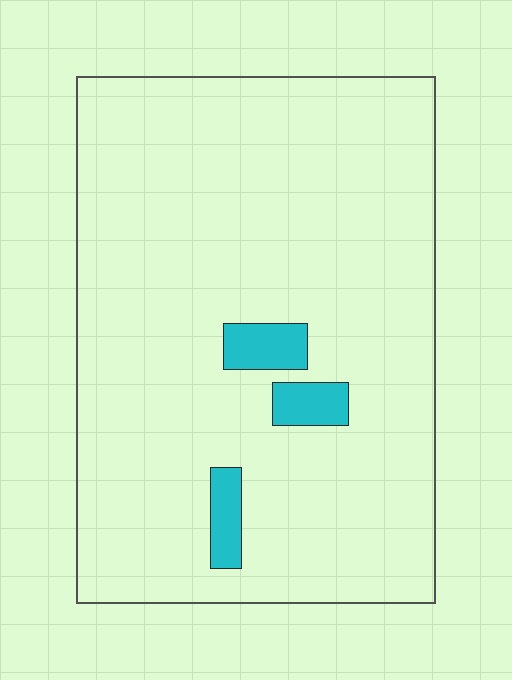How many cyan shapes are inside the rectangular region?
3.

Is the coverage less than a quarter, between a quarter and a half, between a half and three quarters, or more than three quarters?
Less than a quarter.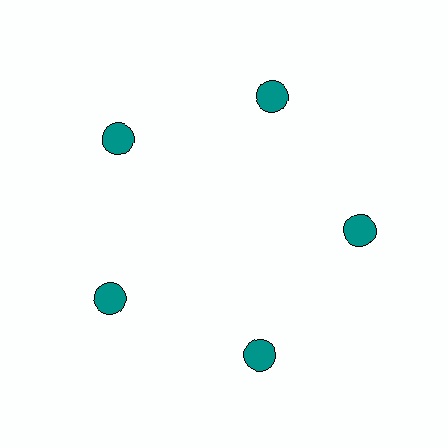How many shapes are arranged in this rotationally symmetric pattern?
There are 5 shapes, arranged in 5 groups of 1.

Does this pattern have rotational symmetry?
Yes, this pattern has 5-fold rotational symmetry. It looks the same after rotating 72 degrees around the center.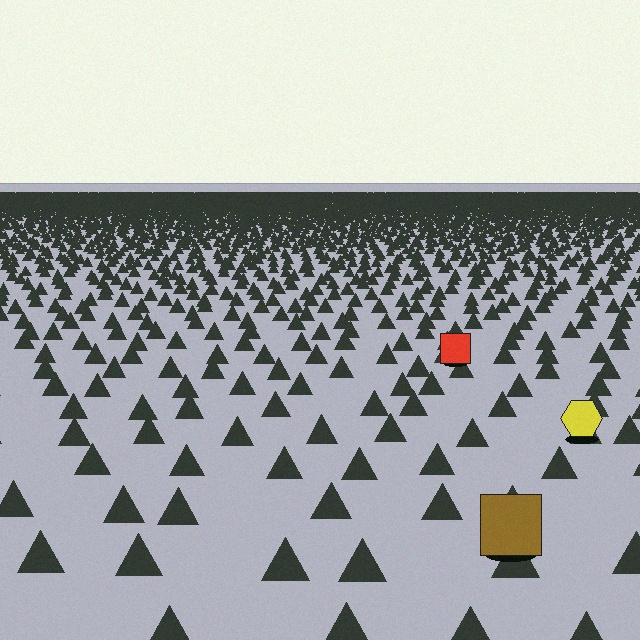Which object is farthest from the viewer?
The red square is farthest from the viewer. It appears smaller and the ground texture around it is denser.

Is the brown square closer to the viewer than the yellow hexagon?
Yes. The brown square is closer — you can tell from the texture gradient: the ground texture is coarser near it.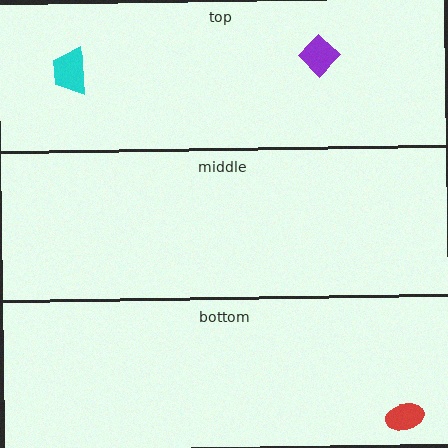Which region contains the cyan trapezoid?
The top region.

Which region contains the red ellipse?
The bottom region.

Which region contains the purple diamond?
The top region.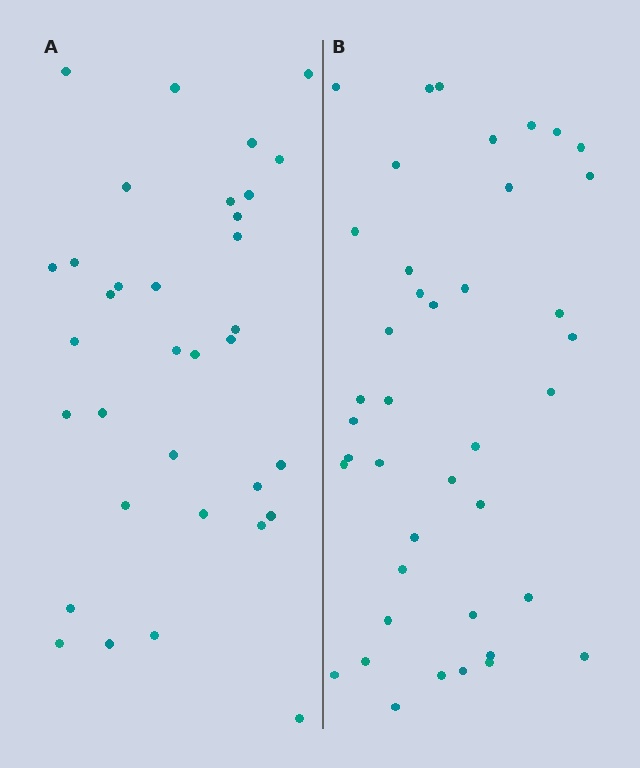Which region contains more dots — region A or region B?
Region B (the right region) has more dots.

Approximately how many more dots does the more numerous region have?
Region B has roughly 8 or so more dots than region A.